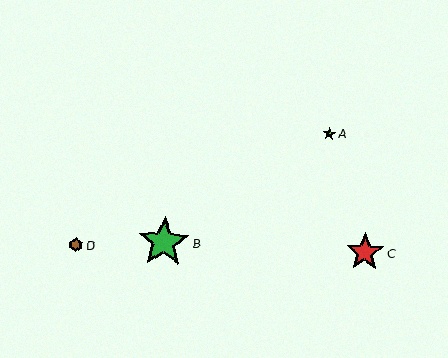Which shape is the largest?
The green star (labeled B) is the largest.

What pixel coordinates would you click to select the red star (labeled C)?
Click at (365, 252) to select the red star C.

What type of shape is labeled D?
Shape D is a brown hexagon.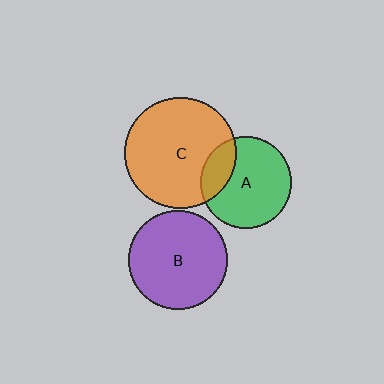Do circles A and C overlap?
Yes.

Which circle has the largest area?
Circle C (orange).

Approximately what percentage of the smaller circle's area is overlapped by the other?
Approximately 25%.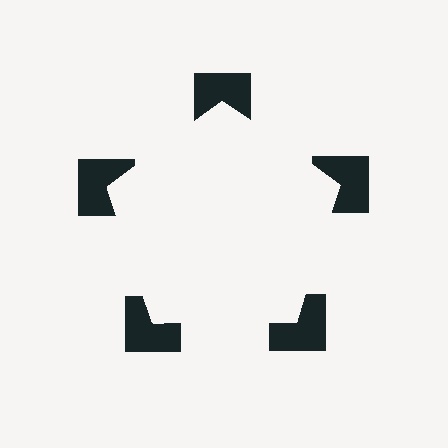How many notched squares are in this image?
There are 5 — one at each vertex of the illusory pentagon.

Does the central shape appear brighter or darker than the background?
It typically appears slightly brighter than the background, even though no actual brightness change is drawn.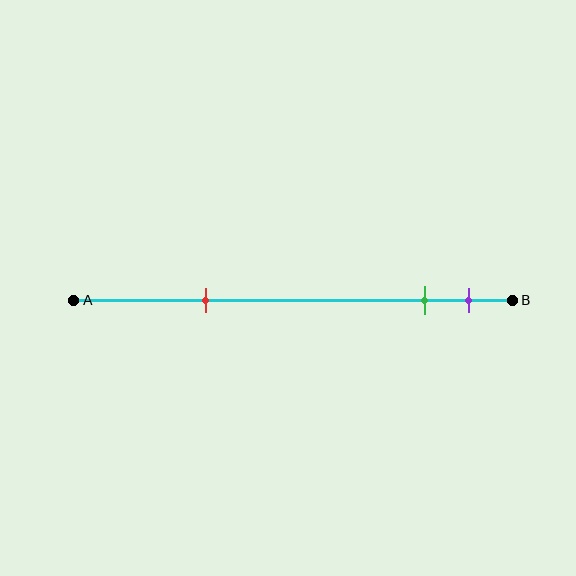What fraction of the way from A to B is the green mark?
The green mark is approximately 80% (0.8) of the way from A to B.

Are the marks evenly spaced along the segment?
No, the marks are not evenly spaced.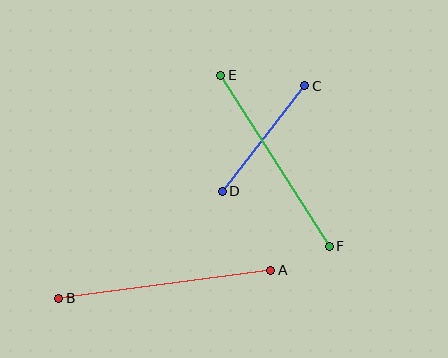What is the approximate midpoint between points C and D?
The midpoint is at approximately (264, 139) pixels.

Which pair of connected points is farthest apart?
Points A and B are farthest apart.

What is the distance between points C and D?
The distance is approximately 134 pixels.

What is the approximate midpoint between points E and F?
The midpoint is at approximately (275, 161) pixels.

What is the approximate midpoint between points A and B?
The midpoint is at approximately (165, 284) pixels.